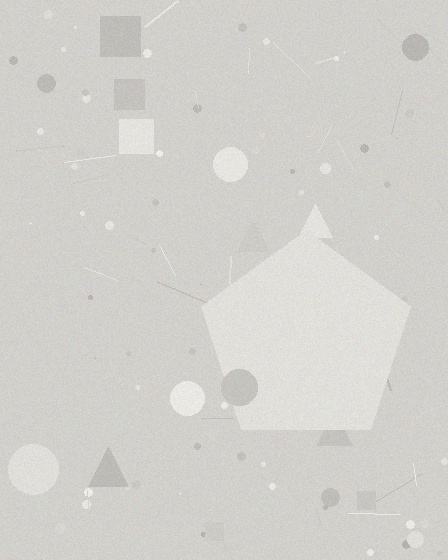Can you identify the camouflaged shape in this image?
The camouflaged shape is a pentagon.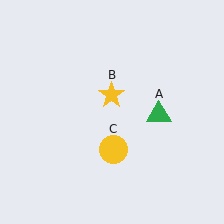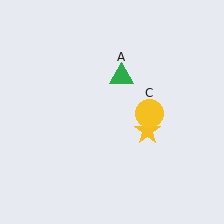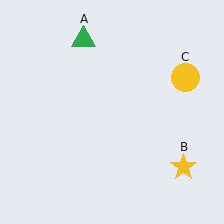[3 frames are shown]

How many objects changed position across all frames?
3 objects changed position: green triangle (object A), yellow star (object B), yellow circle (object C).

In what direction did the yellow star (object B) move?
The yellow star (object B) moved down and to the right.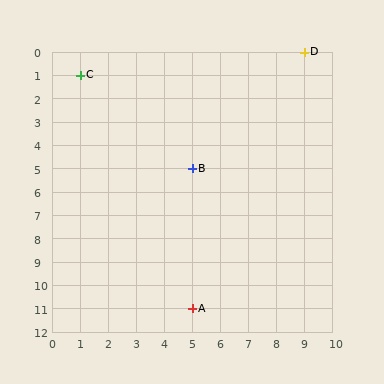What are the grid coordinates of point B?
Point B is at grid coordinates (5, 5).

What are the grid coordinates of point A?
Point A is at grid coordinates (5, 11).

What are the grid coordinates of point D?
Point D is at grid coordinates (9, 0).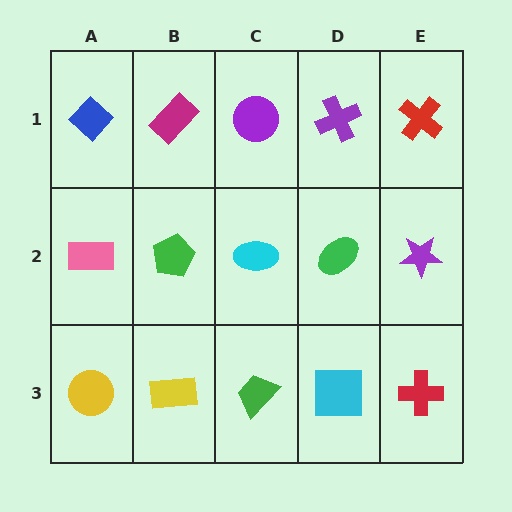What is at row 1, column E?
A red cross.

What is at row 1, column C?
A purple circle.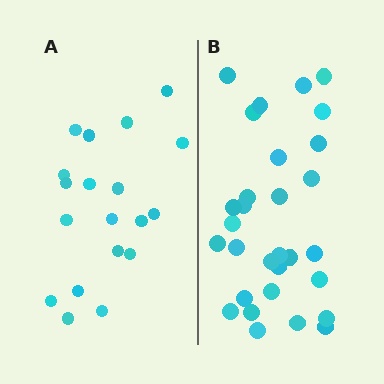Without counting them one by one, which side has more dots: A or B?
Region B (the right region) has more dots.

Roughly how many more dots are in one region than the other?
Region B has roughly 12 or so more dots than region A.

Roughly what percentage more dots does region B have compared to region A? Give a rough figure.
About 60% more.